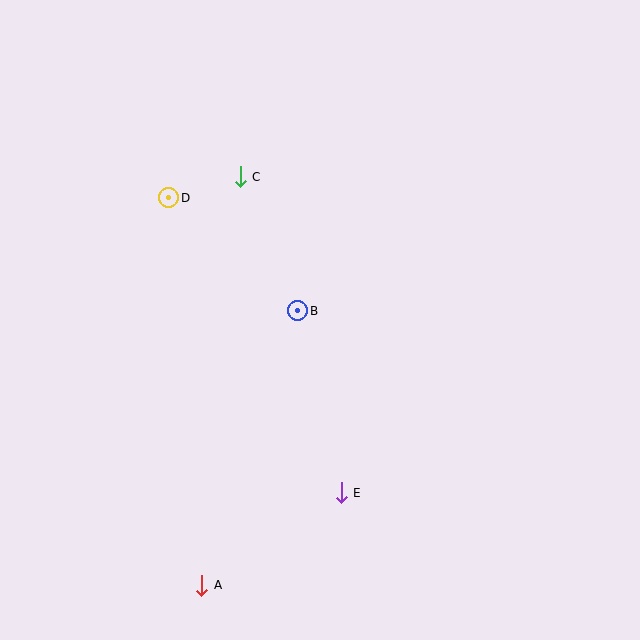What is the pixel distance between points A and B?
The distance between A and B is 291 pixels.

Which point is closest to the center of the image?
Point B at (298, 311) is closest to the center.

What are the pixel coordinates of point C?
Point C is at (240, 177).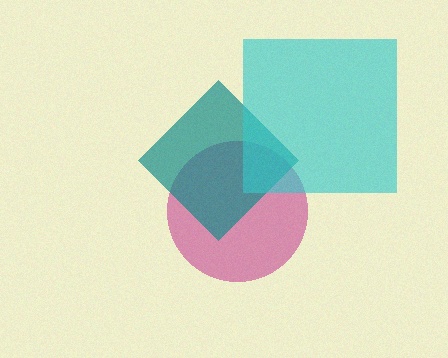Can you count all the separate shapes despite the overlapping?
Yes, there are 3 separate shapes.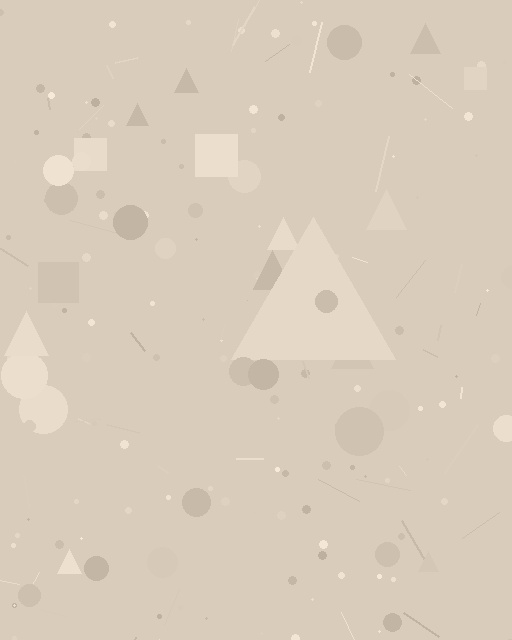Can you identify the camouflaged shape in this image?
The camouflaged shape is a triangle.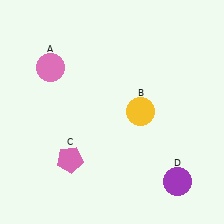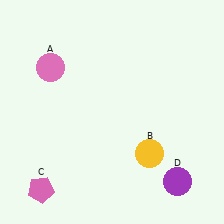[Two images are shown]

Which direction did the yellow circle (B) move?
The yellow circle (B) moved down.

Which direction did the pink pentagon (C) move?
The pink pentagon (C) moved down.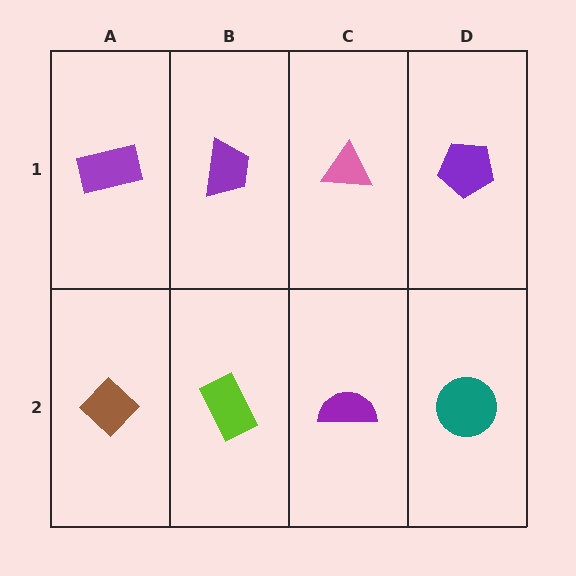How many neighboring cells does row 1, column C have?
3.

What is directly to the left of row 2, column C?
A lime rectangle.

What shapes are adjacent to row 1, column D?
A teal circle (row 2, column D), a pink triangle (row 1, column C).